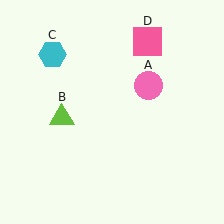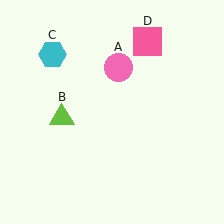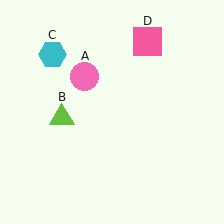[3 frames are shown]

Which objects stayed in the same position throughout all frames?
Lime triangle (object B) and cyan hexagon (object C) and pink square (object D) remained stationary.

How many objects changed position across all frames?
1 object changed position: pink circle (object A).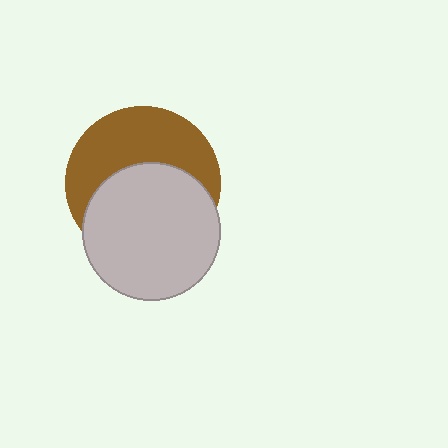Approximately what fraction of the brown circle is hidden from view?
Roughly 52% of the brown circle is hidden behind the light gray circle.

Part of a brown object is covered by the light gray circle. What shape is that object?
It is a circle.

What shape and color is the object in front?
The object in front is a light gray circle.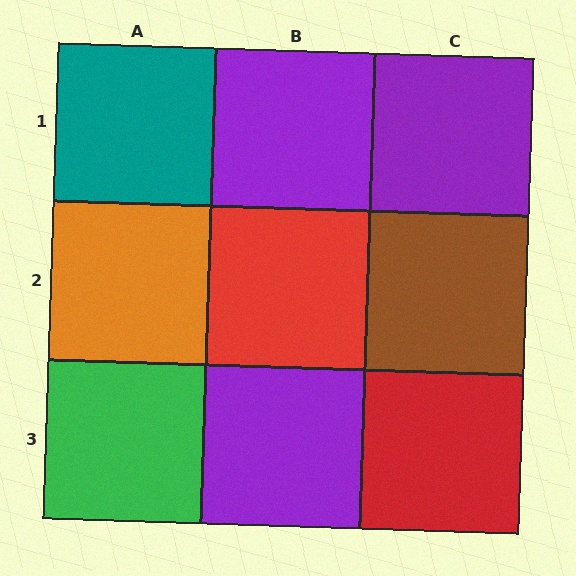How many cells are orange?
1 cell is orange.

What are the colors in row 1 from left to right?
Teal, purple, purple.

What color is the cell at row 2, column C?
Brown.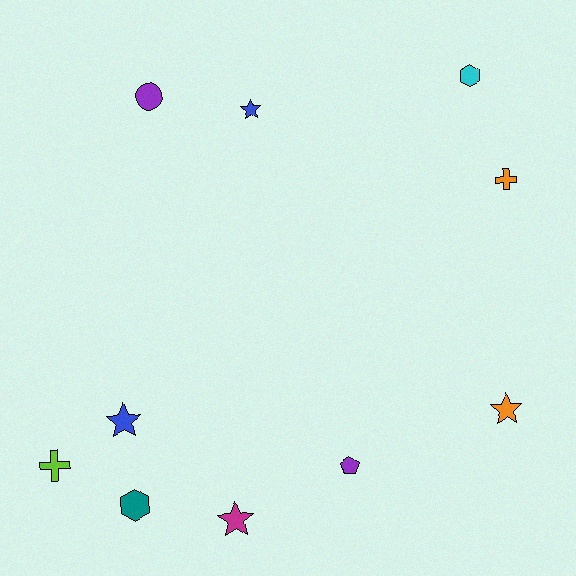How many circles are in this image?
There is 1 circle.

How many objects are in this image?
There are 10 objects.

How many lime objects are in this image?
There is 1 lime object.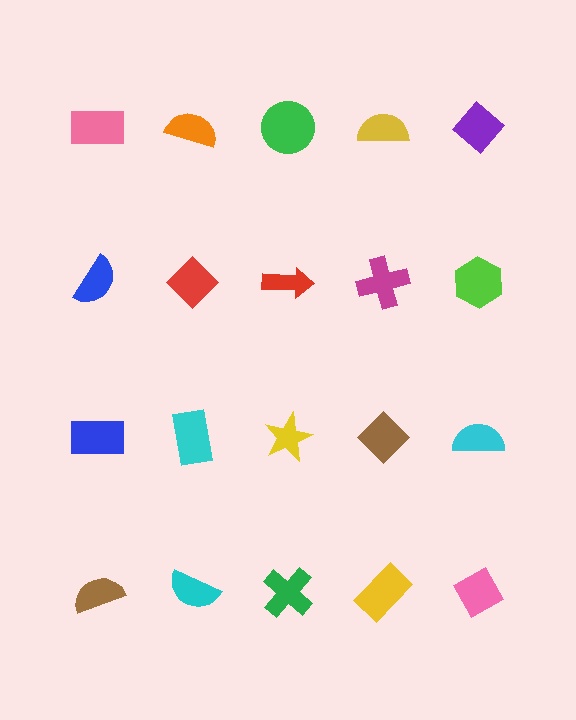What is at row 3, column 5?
A cyan semicircle.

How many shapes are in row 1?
5 shapes.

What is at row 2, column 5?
A lime hexagon.